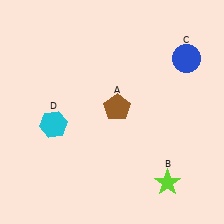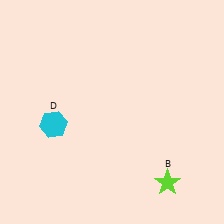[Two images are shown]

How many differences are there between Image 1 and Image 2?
There are 2 differences between the two images.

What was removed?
The blue circle (C), the brown pentagon (A) were removed in Image 2.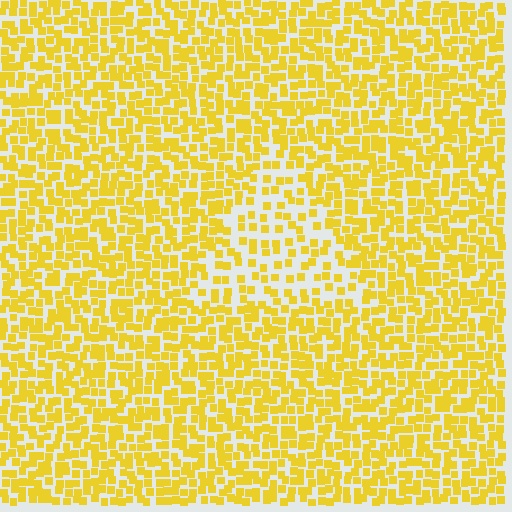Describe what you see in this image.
The image contains small yellow elements arranged at two different densities. A triangle-shaped region is visible where the elements are less densely packed than the surrounding area.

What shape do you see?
I see a triangle.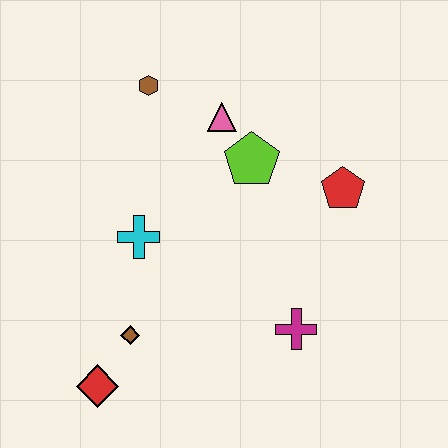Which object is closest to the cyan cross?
The brown diamond is closest to the cyan cross.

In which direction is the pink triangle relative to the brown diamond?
The pink triangle is above the brown diamond.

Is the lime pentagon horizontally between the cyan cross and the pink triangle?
No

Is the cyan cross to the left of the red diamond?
No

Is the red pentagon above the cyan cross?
Yes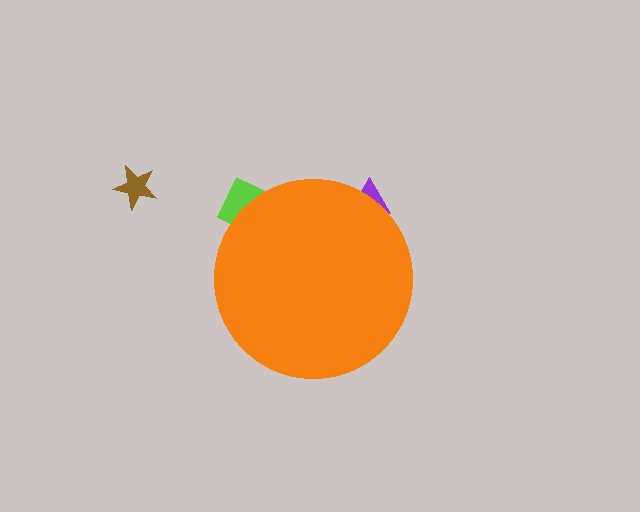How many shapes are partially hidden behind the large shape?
2 shapes are partially hidden.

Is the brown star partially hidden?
No, the brown star is fully visible.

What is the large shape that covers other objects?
An orange circle.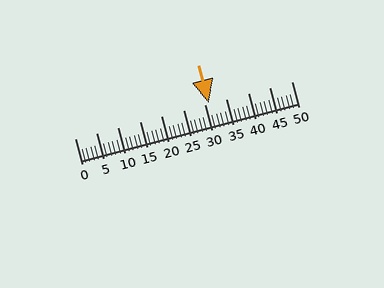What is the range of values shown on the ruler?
The ruler shows values from 0 to 50.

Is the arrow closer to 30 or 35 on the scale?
The arrow is closer to 30.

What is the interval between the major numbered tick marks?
The major tick marks are spaced 5 units apart.